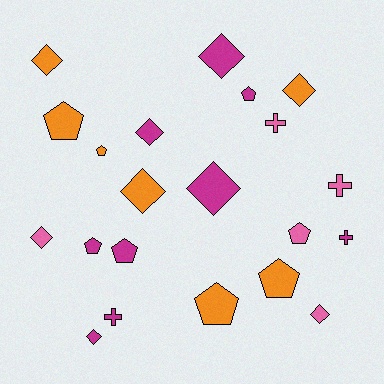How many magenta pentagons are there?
There are 3 magenta pentagons.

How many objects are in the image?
There are 21 objects.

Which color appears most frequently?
Magenta, with 9 objects.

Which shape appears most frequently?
Diamond, with 9 objects.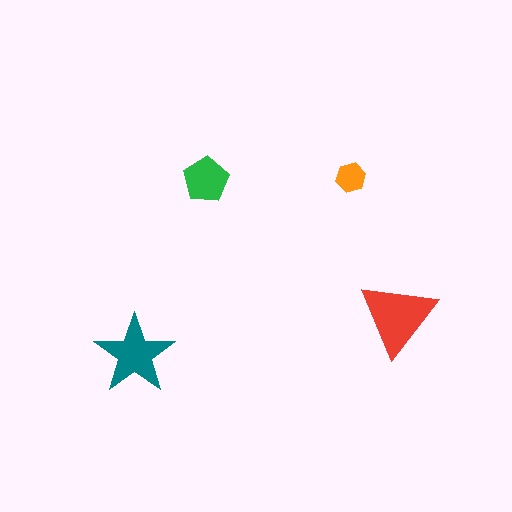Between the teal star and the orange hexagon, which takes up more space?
The teal star.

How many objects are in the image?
There are 4 objects in the image.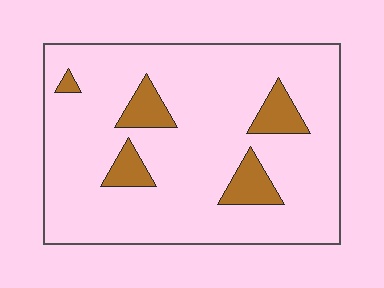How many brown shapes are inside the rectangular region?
5.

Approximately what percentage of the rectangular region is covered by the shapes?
Approximately 10%.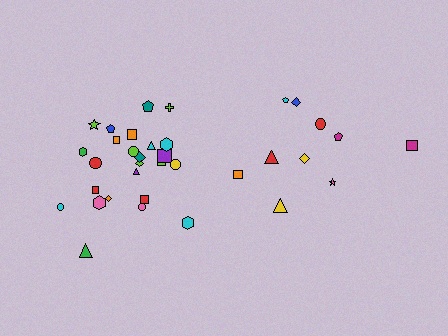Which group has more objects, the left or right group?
The left group.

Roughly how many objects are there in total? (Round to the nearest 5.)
Roughly 35 objects in total.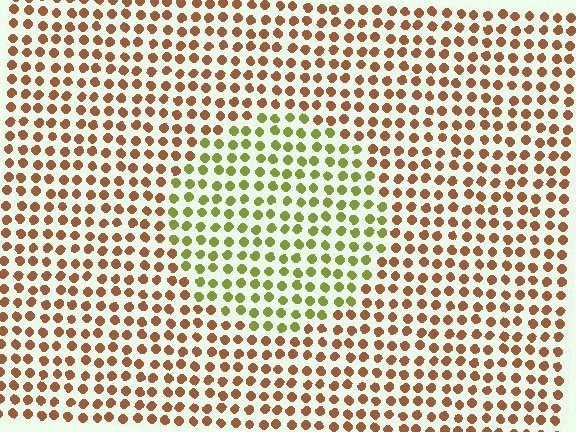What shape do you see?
I see a circle.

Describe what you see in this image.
The image is filled with small brown elements in a uniform arrangement. A circle-shaped region is visible where the elements are tinted to a slightly different hue, forming a subtle color boundary.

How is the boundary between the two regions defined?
The boundary is defined purely by a slight shift in hue (about 53 degrees). Spacing, size, and orientation are identical on both sides.